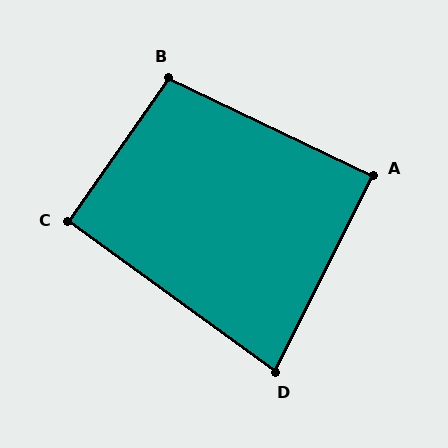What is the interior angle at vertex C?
Approximately 91 degrees (approximately right).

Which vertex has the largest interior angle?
B, at approximately 99 degrees.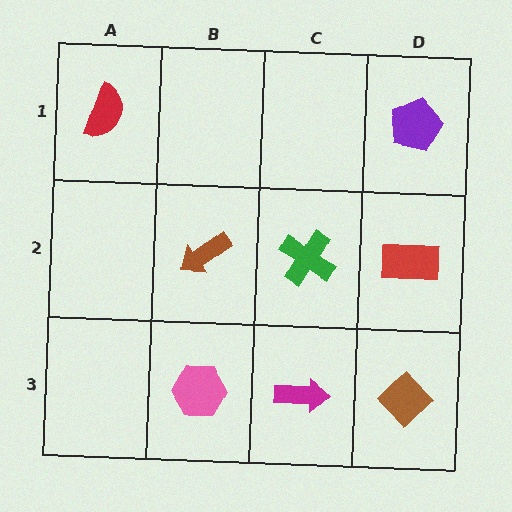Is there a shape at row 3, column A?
No, that cell is empty.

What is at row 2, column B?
A brown arrow.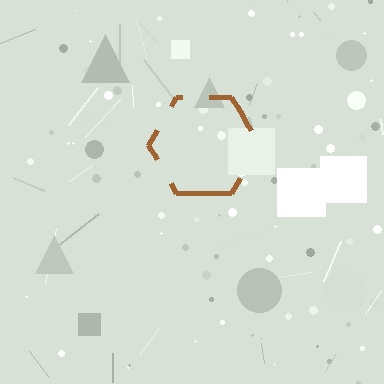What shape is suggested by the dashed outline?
The dashed outline suggests a hexagon.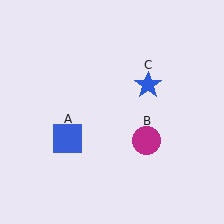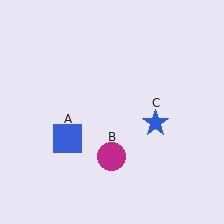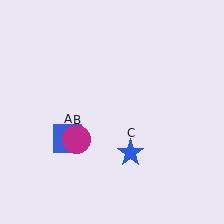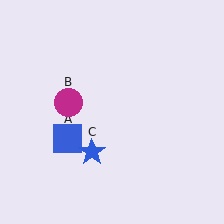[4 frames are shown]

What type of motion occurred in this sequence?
The magenta circle (object B), blue star (object C) rotated clockwise around the center of the scene.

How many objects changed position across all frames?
2 objects changed position: magenta circle (object B), blue star (object C).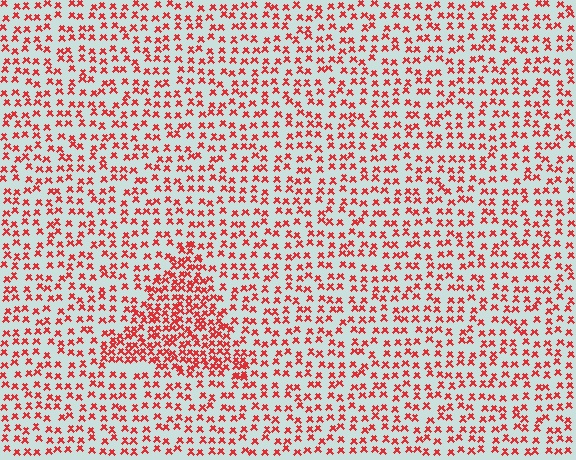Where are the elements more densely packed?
The elements are more densely packed inside the triangle boundary.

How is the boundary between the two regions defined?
The boundary is defined by a change in element density (approximately 2.0x ratio). All elements are the same color, size, and shape.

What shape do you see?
I see a triangle.